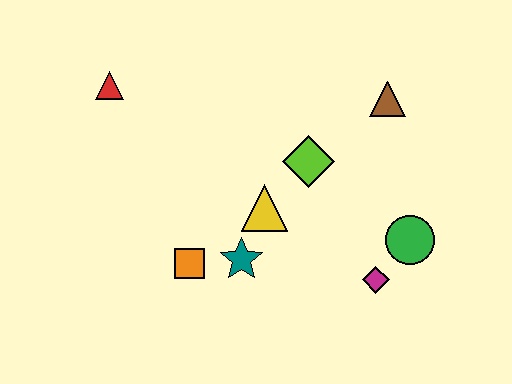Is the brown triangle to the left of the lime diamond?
No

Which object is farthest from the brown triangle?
The red triangle is farthest from the brown triangle.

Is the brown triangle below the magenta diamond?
No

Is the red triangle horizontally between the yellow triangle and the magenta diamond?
No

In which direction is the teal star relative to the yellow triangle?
The teal star is below the yellow triangle.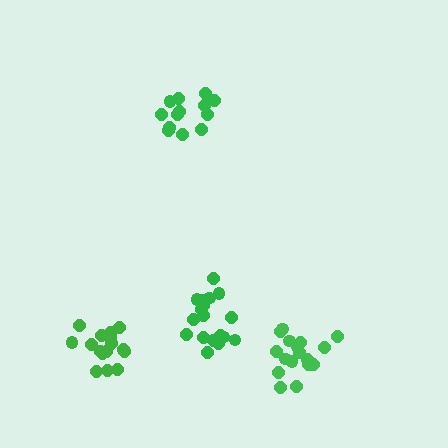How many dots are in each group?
Group 1: 17 dots, Group 2: 13 dots, Group 3: 18 dots, Group 4: 16 dots (64 total).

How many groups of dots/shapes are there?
There are 4 groups.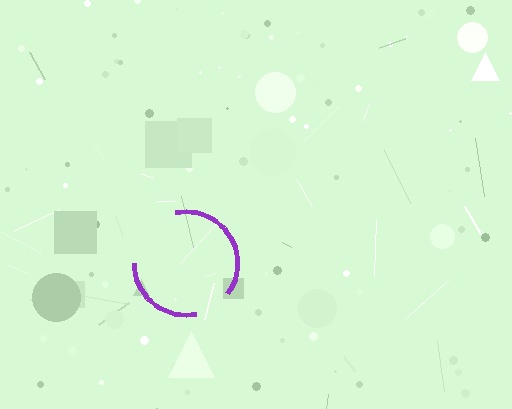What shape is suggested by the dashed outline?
The dashed outline suggests a circle.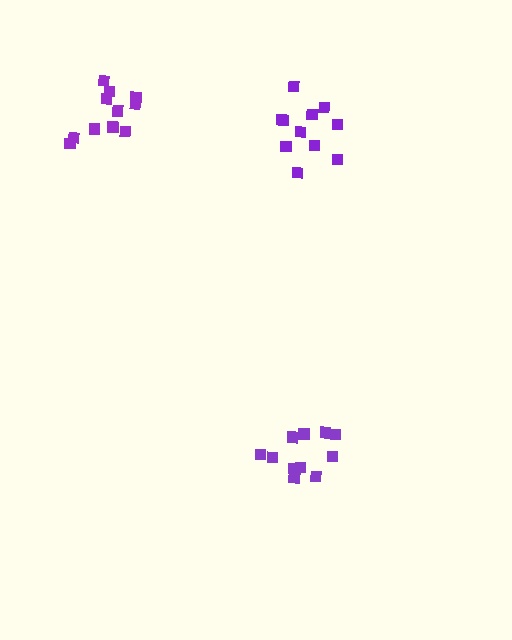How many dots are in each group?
Group 1: 12 dots, Group 2: 11 dots, Group 3: 12 dots (35 total).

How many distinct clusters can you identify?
There are 3 distinct clusters.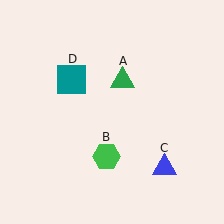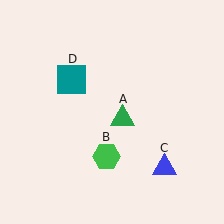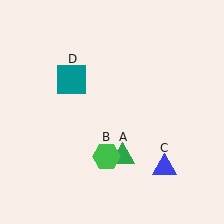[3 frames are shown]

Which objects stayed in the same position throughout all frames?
Green hexagon (object B) and blue triangle (object C) and teal square (object D) remained stationary.